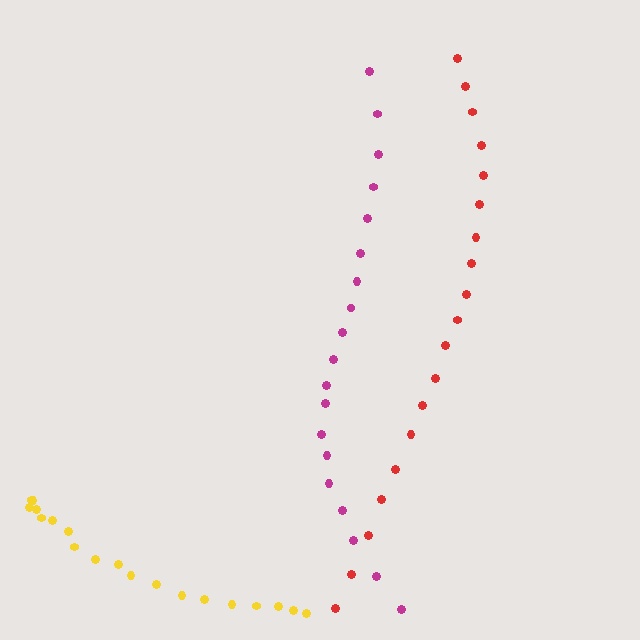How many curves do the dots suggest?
There are 3 distinct paths.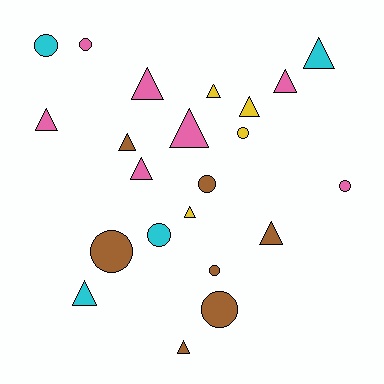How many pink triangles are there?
There are 5 pink triangles.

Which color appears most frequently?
Brown, with 7 objects.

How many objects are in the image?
There are 22 objects.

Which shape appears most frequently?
Triangle, with 13 objects.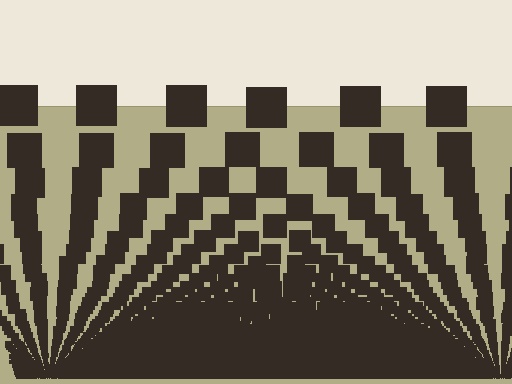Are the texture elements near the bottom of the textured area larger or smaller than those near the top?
Smaller. The gradient is inverted — elements near the bottom are smaller and denser.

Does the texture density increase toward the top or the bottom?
Density increases toward the bottom.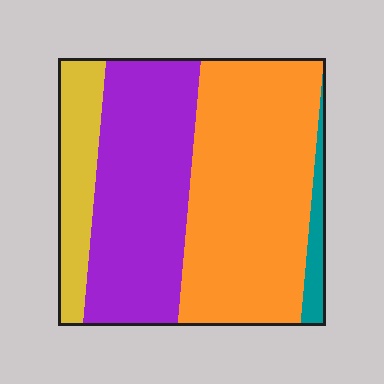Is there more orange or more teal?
Orange.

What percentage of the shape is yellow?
Yellow covers about 15% of the shape.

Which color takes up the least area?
Teal, at roughly 5%.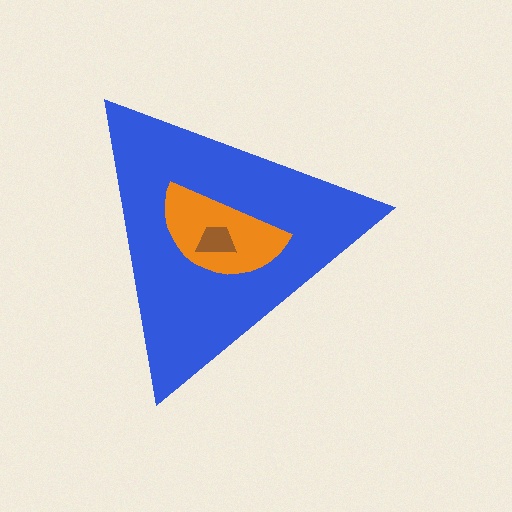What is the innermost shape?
The brown trapezoid.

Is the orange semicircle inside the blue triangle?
Yes.